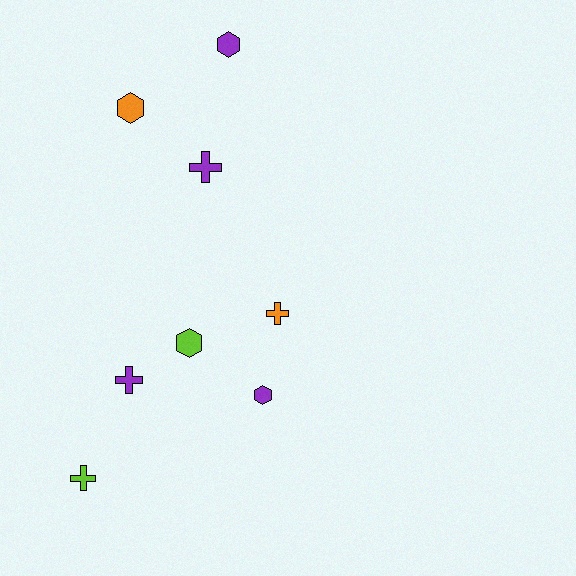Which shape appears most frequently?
Hexagon, with 4 objects.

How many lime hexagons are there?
There is 1 lime hexagon.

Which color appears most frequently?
Purple, with 4 objects.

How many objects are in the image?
There are 8 objects.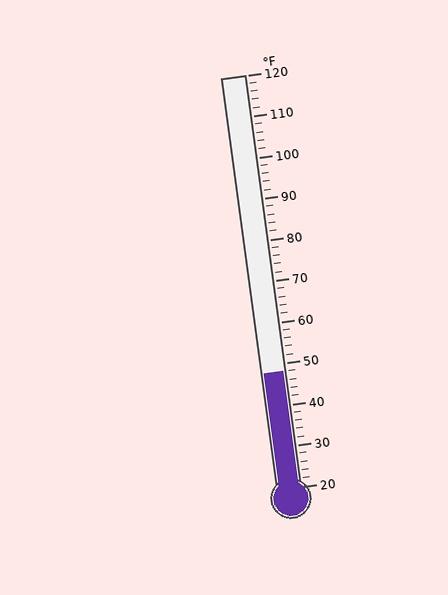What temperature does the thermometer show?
The thermometer shows approximately 48°F.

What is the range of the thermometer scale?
The thermometer scale ranges from 20°F to 120°F.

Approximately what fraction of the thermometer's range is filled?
The thermometer is filled to approximately 30% of its range.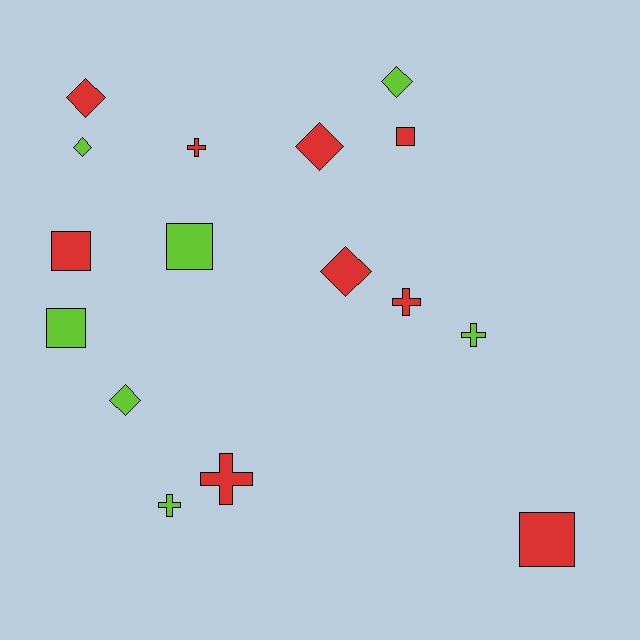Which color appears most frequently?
Red, with 9 objects.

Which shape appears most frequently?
Diamond, with 6 objects.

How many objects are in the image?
There are 16 objects.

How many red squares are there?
There are 3 red squares.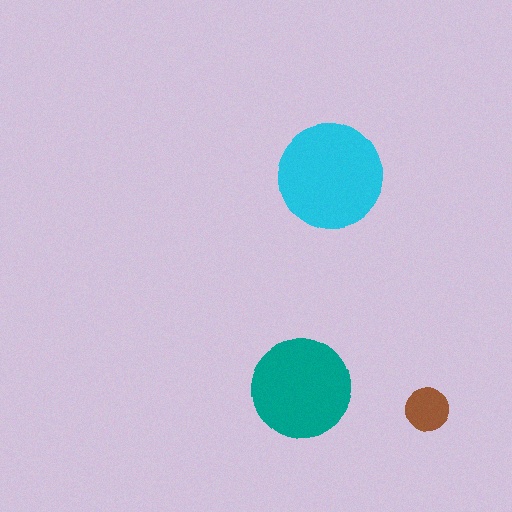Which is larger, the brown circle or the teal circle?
The teal one.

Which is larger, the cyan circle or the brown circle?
The cyan one.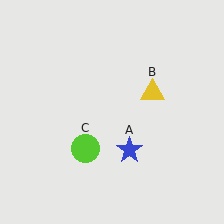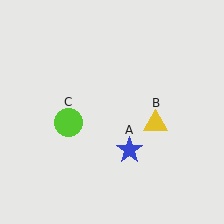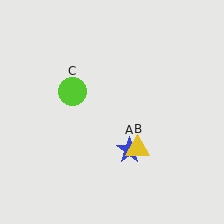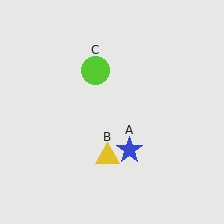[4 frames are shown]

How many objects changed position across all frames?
2 objects changed position: yellow triangle (object B), lime circle (object C).